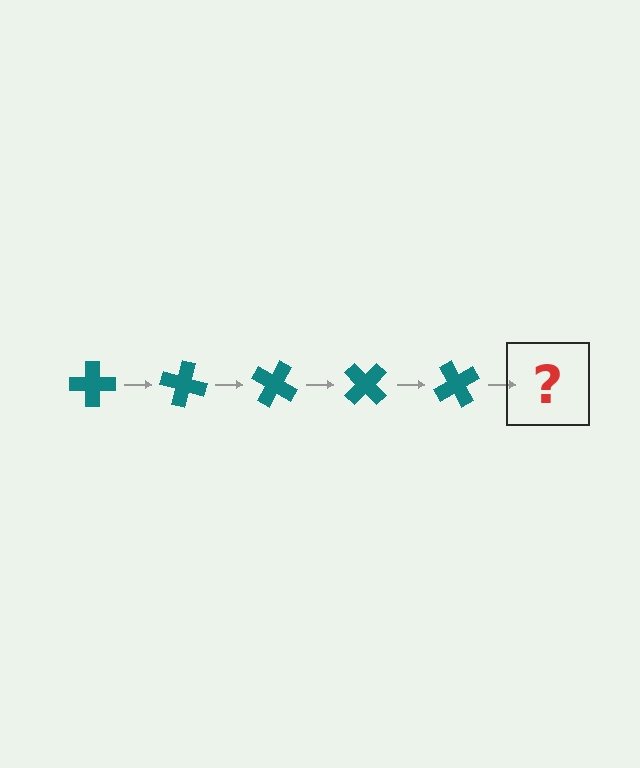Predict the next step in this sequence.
The next step is a teal cross rotated 75 degrees.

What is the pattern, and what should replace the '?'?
The pattern is that the cross rotates 15 degrees each step. The '?' should be a teal cross rotated 75 degrees.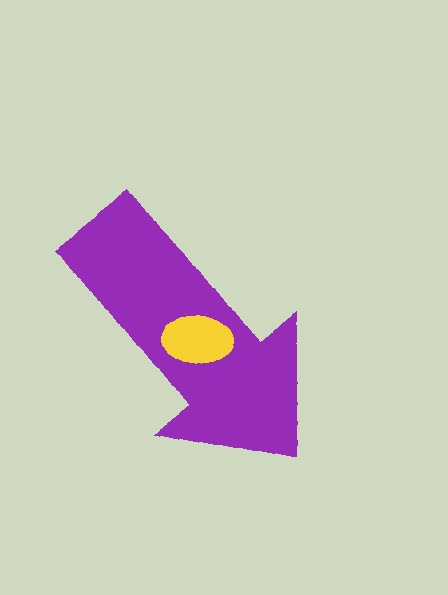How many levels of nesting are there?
2.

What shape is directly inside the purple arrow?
The yellow ellipse.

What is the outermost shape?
The purple arrow.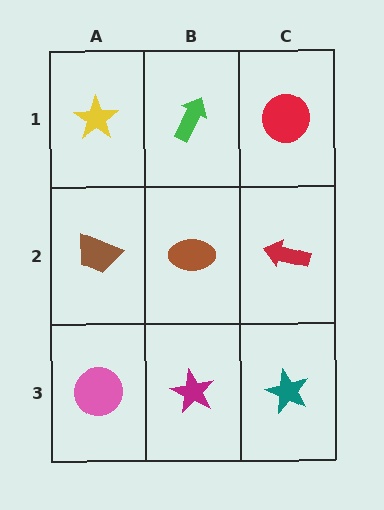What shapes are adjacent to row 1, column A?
A brown trapezoid (row 2, column A), a green arrow (row 1, column B).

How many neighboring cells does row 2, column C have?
3.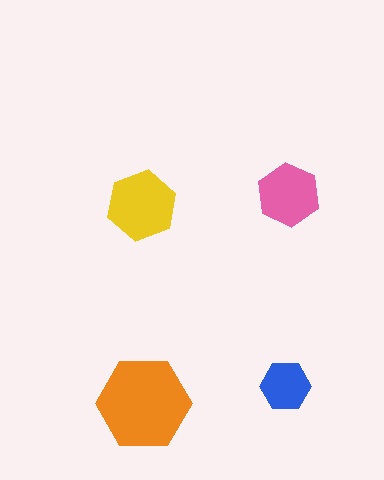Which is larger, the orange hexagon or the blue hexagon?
The orange one.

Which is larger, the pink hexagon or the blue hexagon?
The pink one.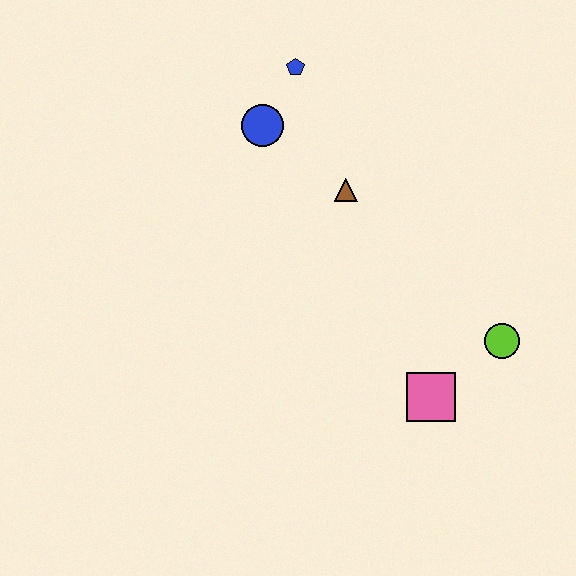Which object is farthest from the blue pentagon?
The pink square is farthest from the blue pentagon.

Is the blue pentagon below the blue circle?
No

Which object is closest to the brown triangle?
The blue circle is closest to the brown triangle.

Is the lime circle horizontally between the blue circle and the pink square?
No